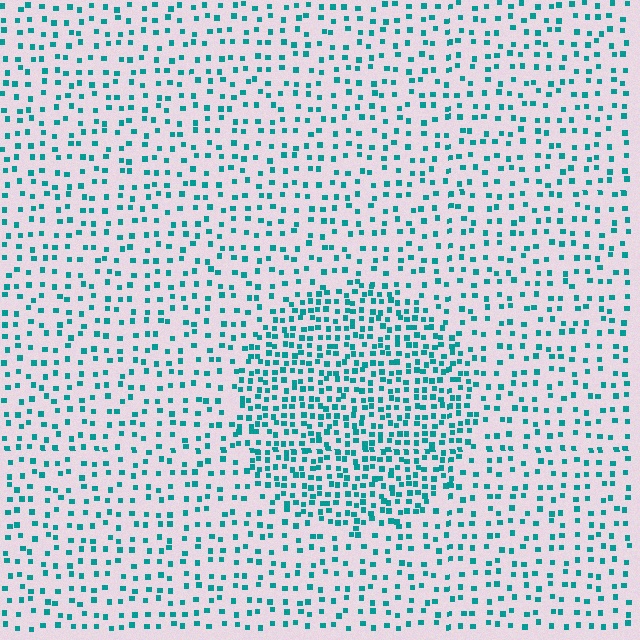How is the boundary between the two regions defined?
The boundary is defined by a change in element density (approximately 2.1x ratio). All elements are the same color, size, and shape.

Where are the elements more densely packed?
The elements are more densely packed inside the circle boundary.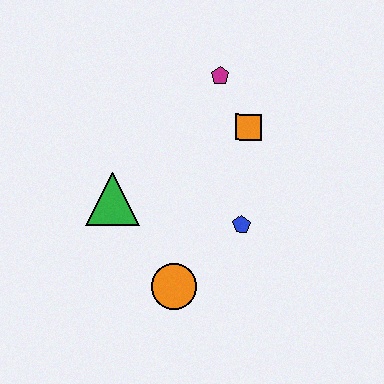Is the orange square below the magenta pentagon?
Yes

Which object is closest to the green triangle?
The orange circle is closest to the green triangle.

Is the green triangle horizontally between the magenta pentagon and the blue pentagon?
No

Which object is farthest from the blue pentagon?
The magenta pentagon is farthest from the blue pentagon.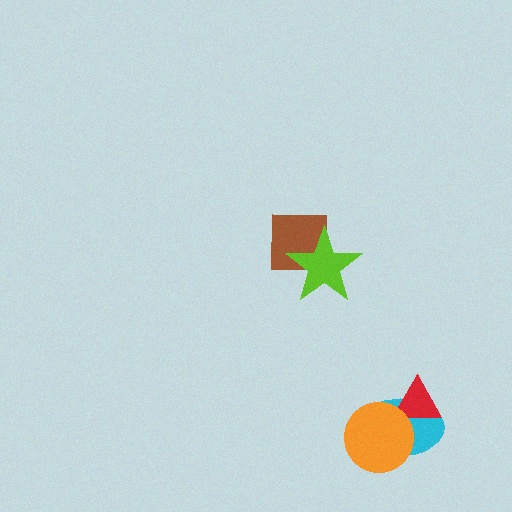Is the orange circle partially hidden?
No, no other shape covers it.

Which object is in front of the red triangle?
The orange circle is in front of the red triangle.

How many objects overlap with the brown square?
1 object overlaps with the brown square.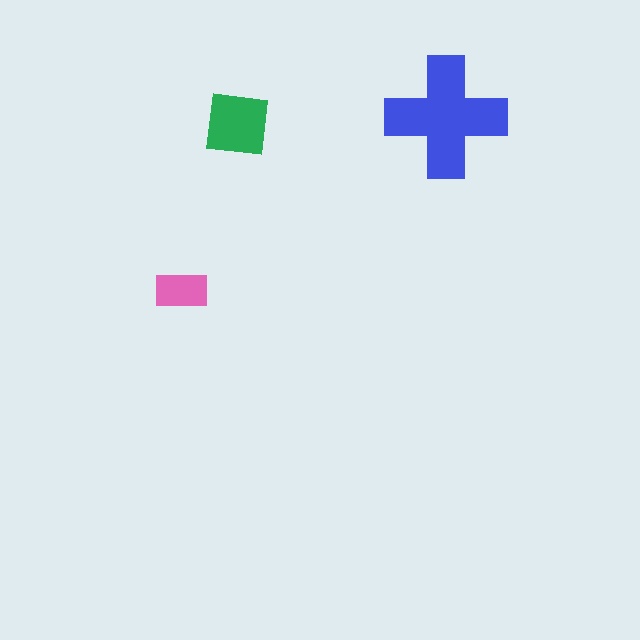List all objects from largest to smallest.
The blue cross, the green square, the pink rectangle.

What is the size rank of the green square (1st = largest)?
2nd.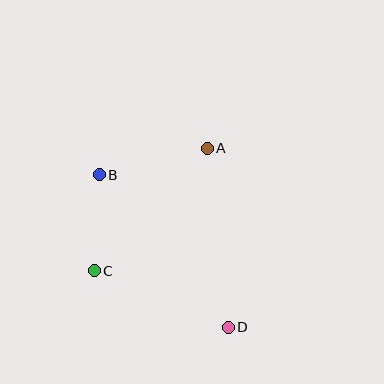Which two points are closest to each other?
Points B and C are closest to each other.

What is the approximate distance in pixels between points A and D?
The distance between A and D is approximately 181 pixels.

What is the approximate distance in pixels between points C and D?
The distance between C and D is approximately 145 pixels.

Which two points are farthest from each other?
Points B and D are farthest from each other.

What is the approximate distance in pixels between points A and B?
The distance between A and B is approximately 111 pixels.